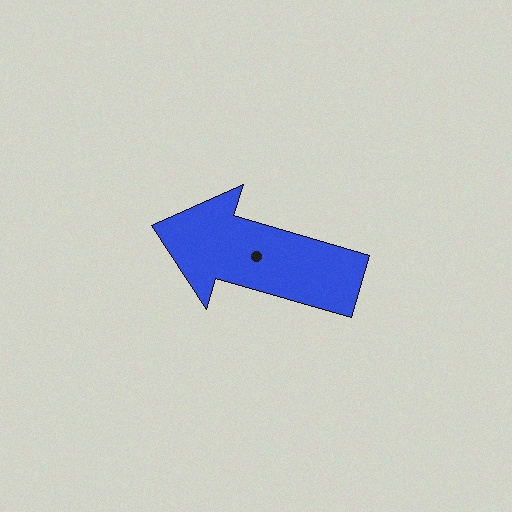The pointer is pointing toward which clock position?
Roughly 10 o'clock.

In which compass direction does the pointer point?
West.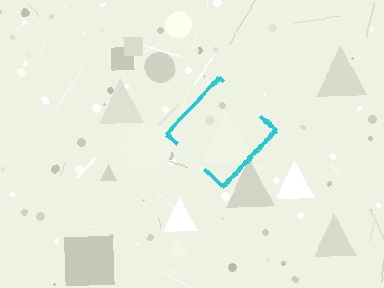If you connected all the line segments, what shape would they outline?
They would outline a diamond.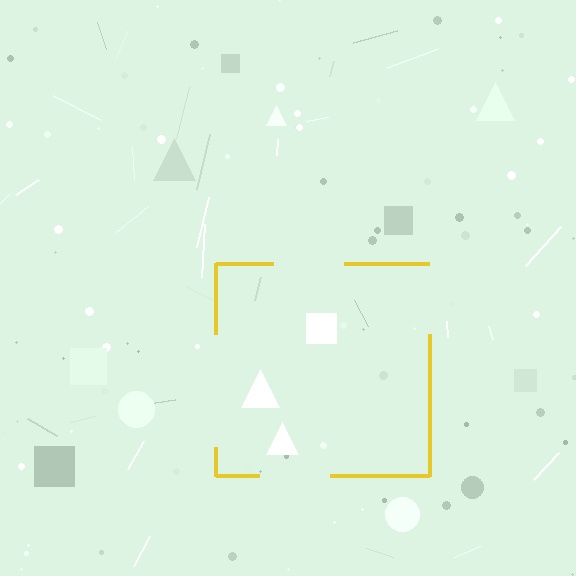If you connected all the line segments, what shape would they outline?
They would outline a square.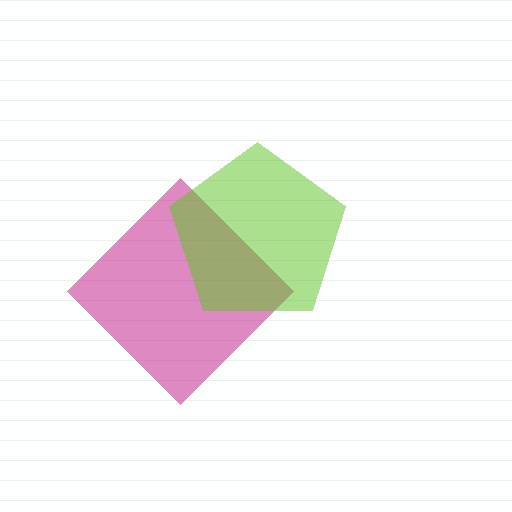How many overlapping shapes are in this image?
There are 2 overlapping shapes in the image.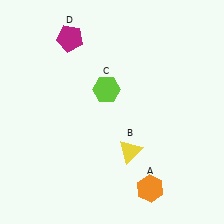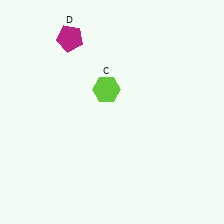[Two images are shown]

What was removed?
The orange hexagon (A), the yellow triangle (B) were removed in Image 2.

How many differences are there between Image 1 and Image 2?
There are 2 differences between the two images.